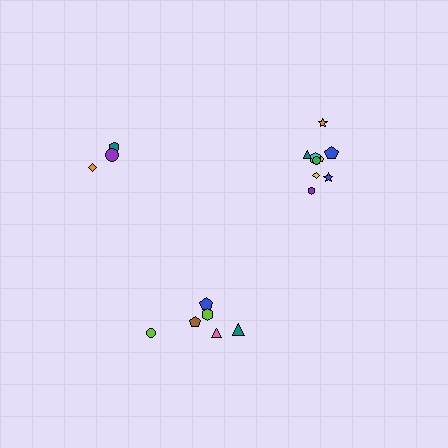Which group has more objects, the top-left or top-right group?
The top-right group.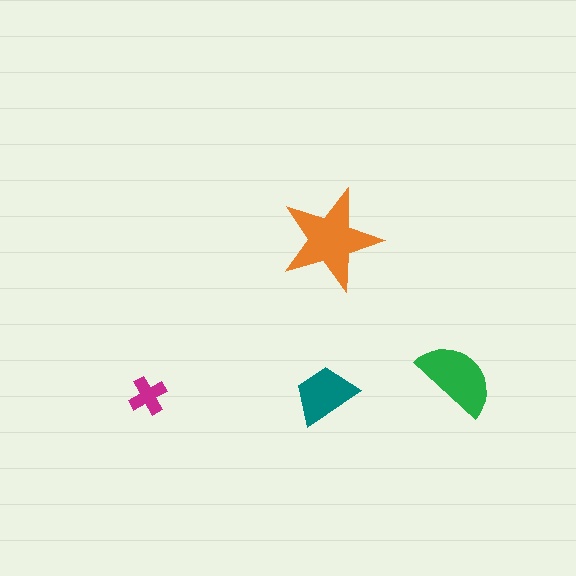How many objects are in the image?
There are 4 objects in the image.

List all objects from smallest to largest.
The magenta cross, the teal trapezoid, the green semicircle, the orange star.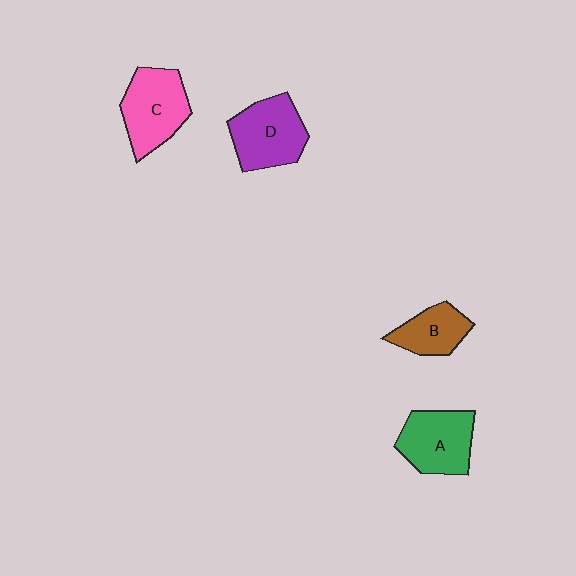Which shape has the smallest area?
Shape B (brown).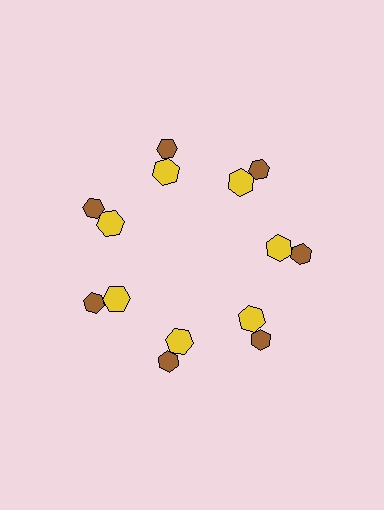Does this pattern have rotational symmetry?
Yes, this pattern has 7-fold rotational symmetry. It looks the same after rotating 51 degrees around the center.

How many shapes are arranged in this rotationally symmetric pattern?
There are 14 shapes, arranged in 7 groups of 2.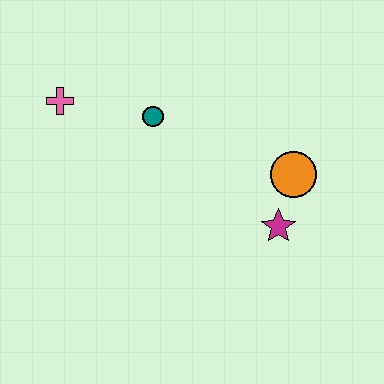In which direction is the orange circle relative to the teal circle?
The orange circle is to the right of the teal circle.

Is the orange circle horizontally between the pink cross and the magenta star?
No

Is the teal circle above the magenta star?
Yes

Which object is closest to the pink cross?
The teal circle is closest to the pink cross.